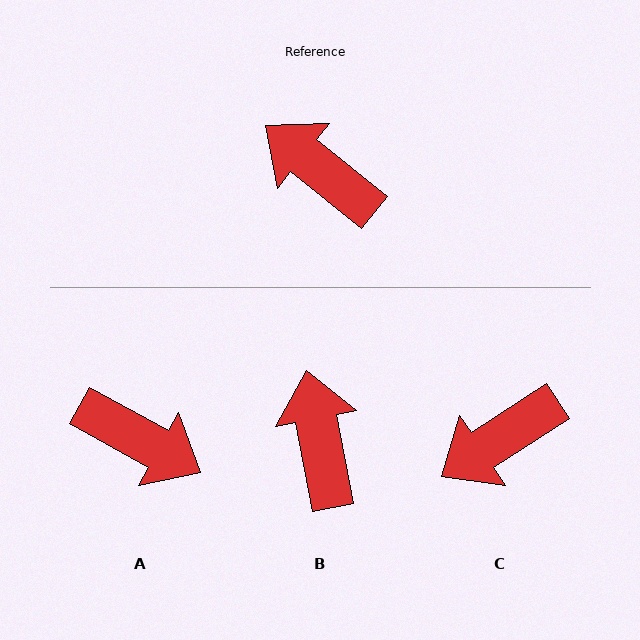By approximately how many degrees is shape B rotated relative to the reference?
Approximately 40 degrees clockwise.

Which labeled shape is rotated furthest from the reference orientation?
A, about 170 degrees away.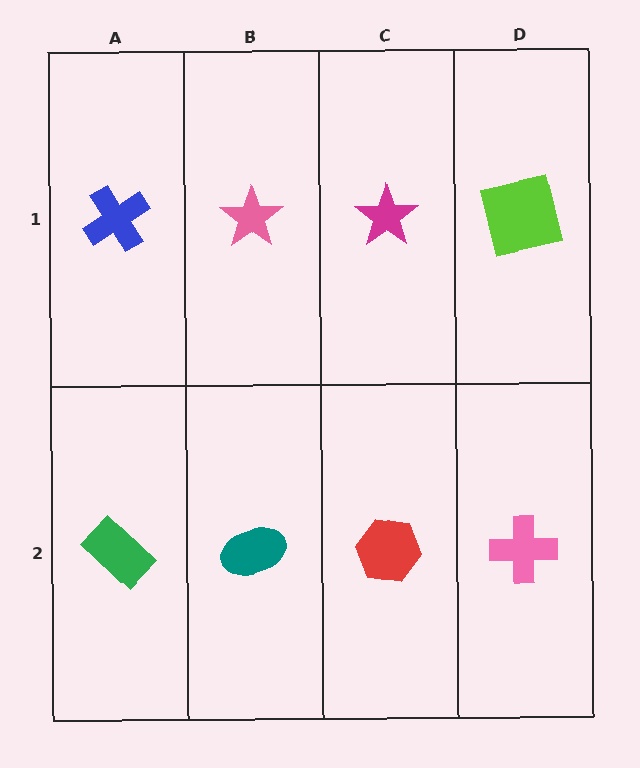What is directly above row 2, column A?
A blue cross.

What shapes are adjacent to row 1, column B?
A teal ellipse (row 2, column B), a blue cross (row 1, column A), a magenta star (row 1, column C).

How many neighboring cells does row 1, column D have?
2.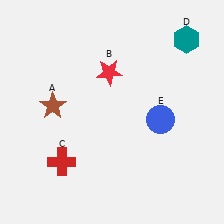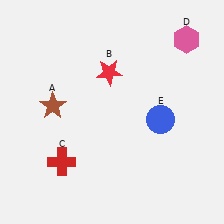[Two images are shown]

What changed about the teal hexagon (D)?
In Image 1, D is teal. In Image 2, it changed to pink.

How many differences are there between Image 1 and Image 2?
There is 1 difference between the two images.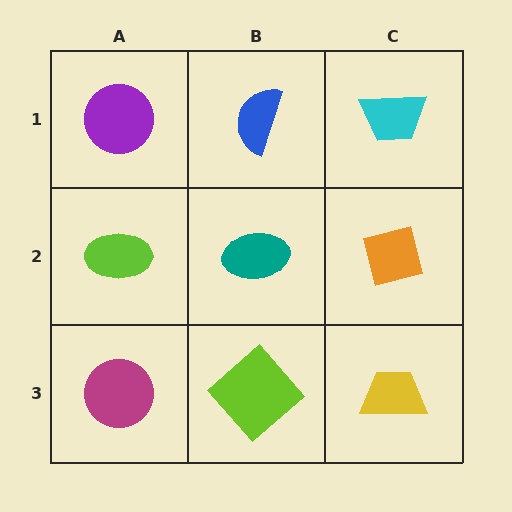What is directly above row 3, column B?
A teal ellipse.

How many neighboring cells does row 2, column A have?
3.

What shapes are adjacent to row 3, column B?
A teal ellipse (row 2, column B), a magenta circle (row 3, column A), a yellow trapezoid (row 3, column C).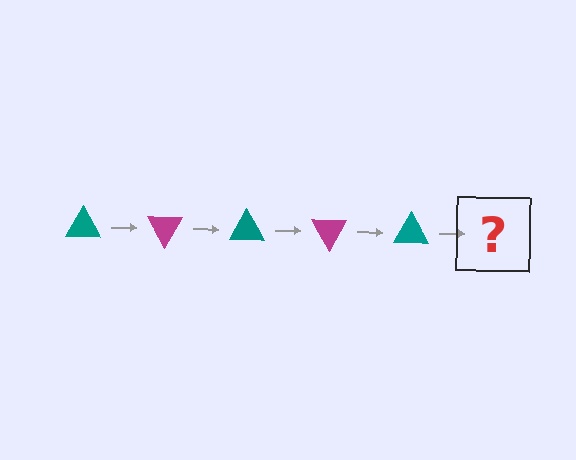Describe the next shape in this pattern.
It should be a magenta triangle, rotated 300 degrees from the start.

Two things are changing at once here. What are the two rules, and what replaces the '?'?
The two rules are that it rotates 60 degrees each step and the color cycles through teal and magenta. The '?' should be a magenta triangle, rotated 300 degrees from the start.